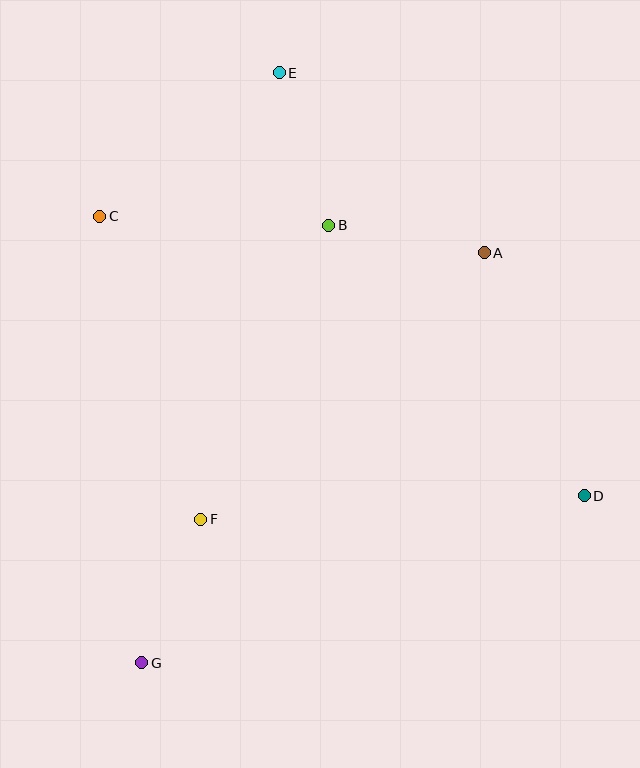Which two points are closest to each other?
Points F and G are closest to each other.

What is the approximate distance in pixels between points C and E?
The distance between C and E is approximately 230 pixels.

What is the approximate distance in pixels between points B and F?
The distance between B and F is approximately 321 pixels.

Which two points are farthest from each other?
Points E and G are farthest from each other.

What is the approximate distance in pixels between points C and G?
The distance between C and G is approximately 449 pixels.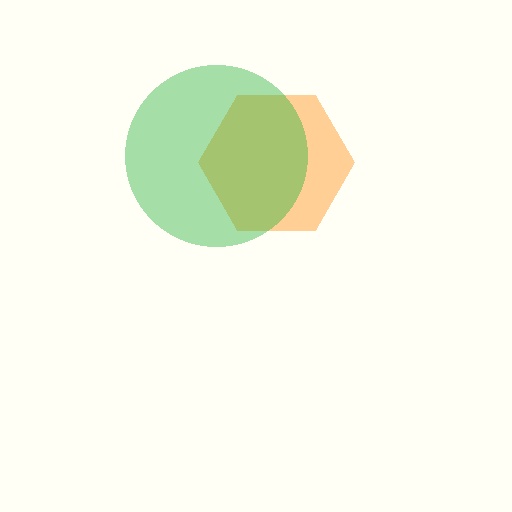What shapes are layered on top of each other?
The layered shapes are: an orange hexagon, a green circle.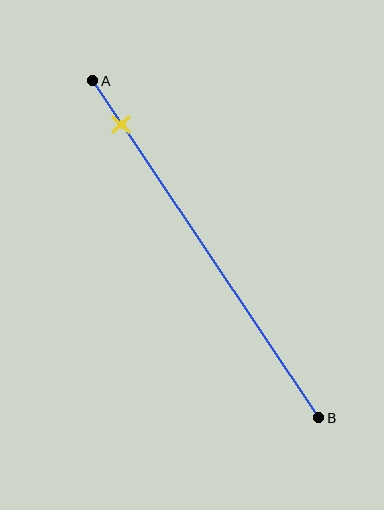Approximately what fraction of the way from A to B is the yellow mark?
The yellow mark is approximately 15% of the way from A to B.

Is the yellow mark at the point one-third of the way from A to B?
No, the mark is at about 15% from A, not at the 33% one-third point.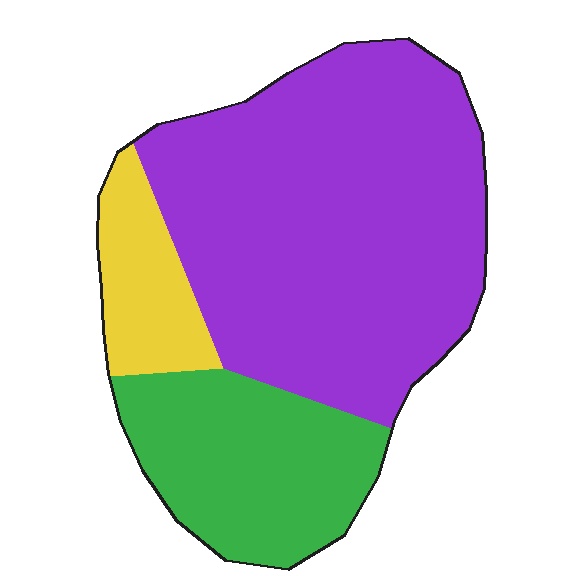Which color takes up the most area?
Purple, at roughly 65%.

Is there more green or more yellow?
Green.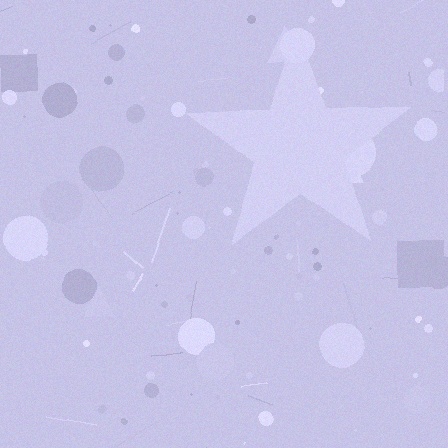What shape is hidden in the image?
A star is hidden in the image.